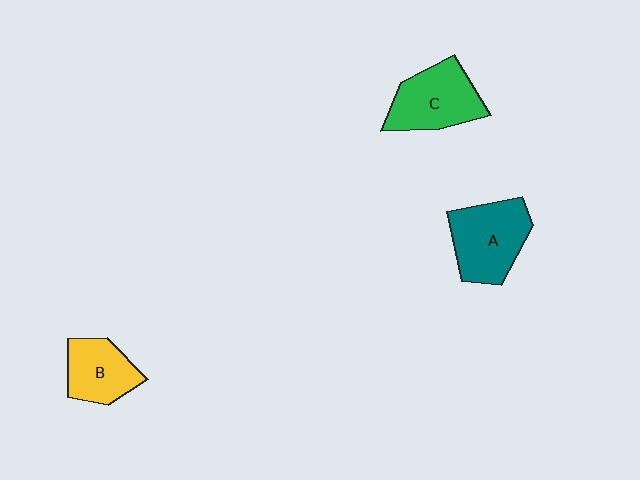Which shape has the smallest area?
Shape B (yellow).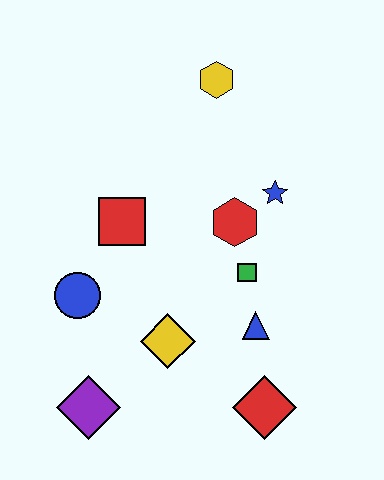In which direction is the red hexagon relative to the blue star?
The red hexagon is to the left of the blue star.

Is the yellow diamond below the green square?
Yes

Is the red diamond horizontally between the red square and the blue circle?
No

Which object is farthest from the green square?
The purple diamond is farthest from the green square.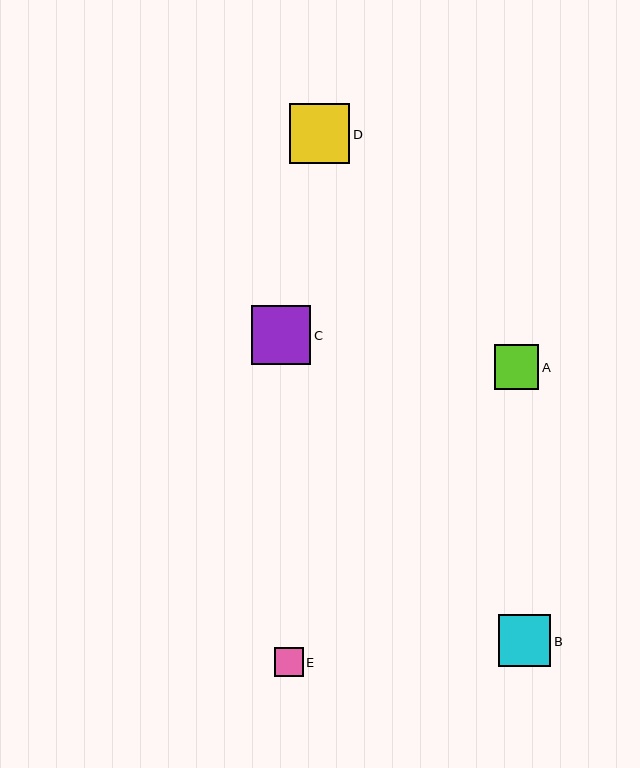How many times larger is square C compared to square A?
Square C is approximately 1.3 times the size of square A.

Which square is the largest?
Square D is the largest with a size of approximately 60 pixels.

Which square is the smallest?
Square E is the smallest with a size of approximately 29 pixels.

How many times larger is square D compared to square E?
Square D is approximately 2.1 times the size of square E.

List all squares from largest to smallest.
From largest to smallest: D, C, B, A, E.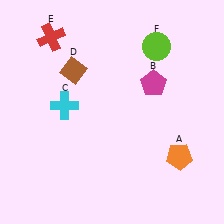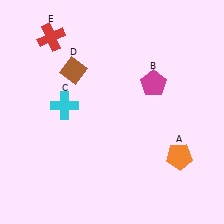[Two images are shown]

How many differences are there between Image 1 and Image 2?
There is 1 difference between the two images.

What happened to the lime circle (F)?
The lime circle (F) was removed in Image 2. It was in the top-right area of Image 1.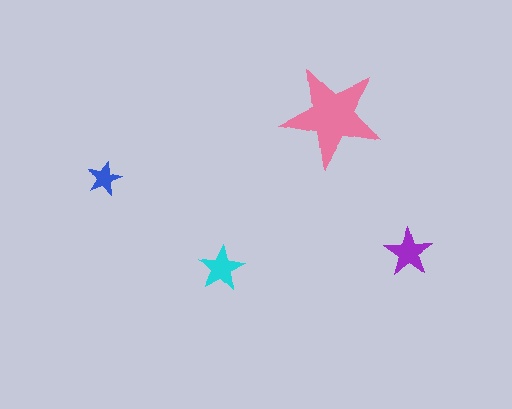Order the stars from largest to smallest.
the pink one, the purple one, the cyan one, the blue one.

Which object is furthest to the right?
The purple star is rightmost.